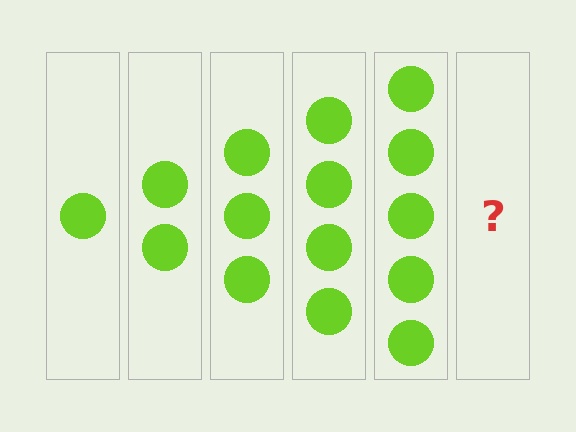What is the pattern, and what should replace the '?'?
The pattern is that each step adds one more circle. The '?' should be 6 circles.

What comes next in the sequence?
The next element should be 6 circles.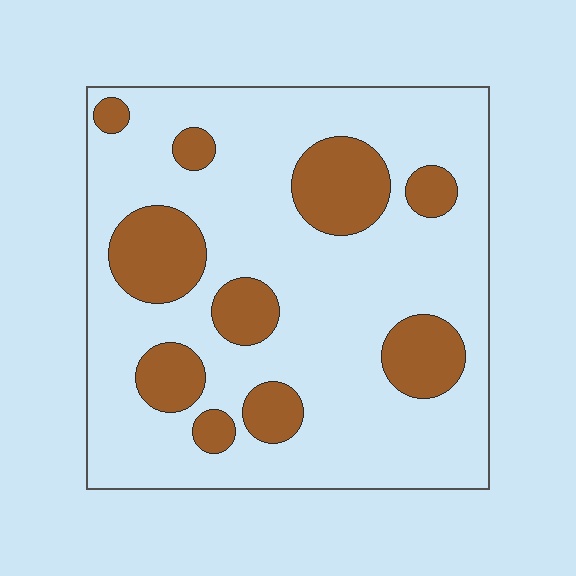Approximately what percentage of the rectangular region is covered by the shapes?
Approximately 25%.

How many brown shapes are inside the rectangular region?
10.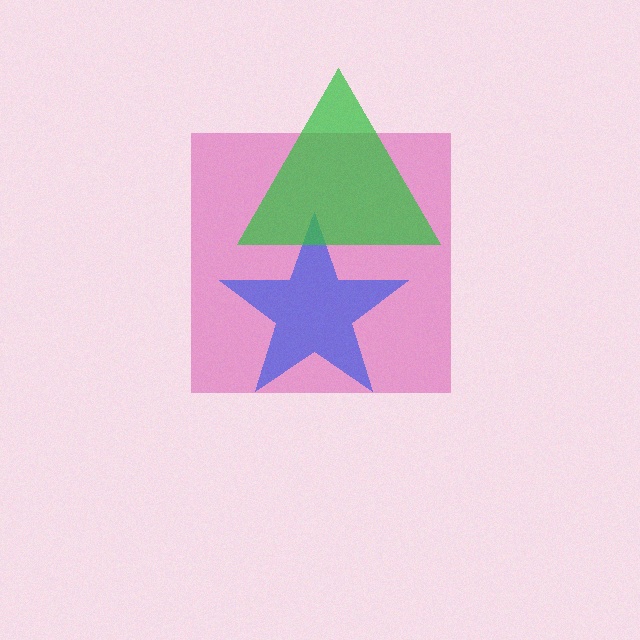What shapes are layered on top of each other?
The layered shapes are: a pink square, a blue star, a green triangle.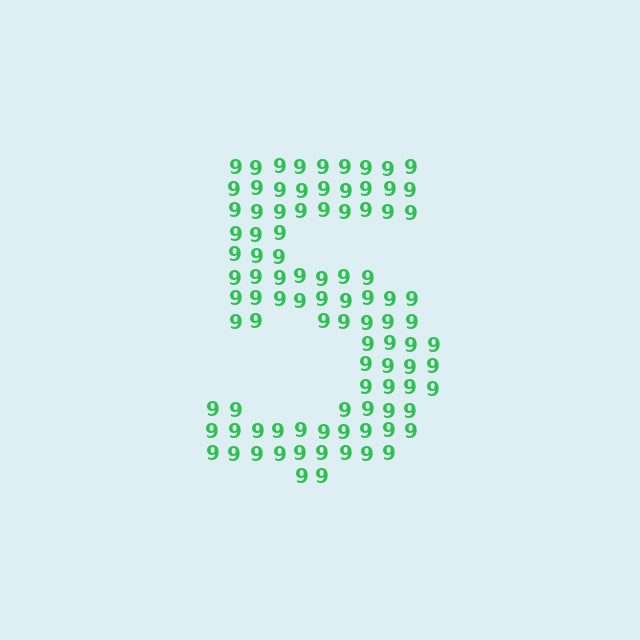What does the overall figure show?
The overall figure shows the digit 5.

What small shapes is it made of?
It is made of small digit 9's.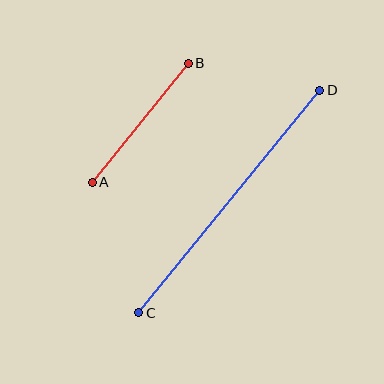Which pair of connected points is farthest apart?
Points C and D are farthest apart.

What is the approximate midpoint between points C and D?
The midpoint is at approximately (229, 202) pixels.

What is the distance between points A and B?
The distance is approximately 153 pixels.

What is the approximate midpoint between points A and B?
The midpoint is at approximately (140, 123) pixels.